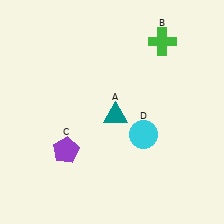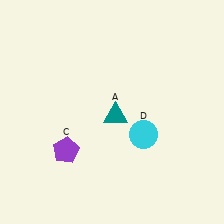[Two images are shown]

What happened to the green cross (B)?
The green cross (B) was removed in Image 2. It was in the top-right area of Image 1.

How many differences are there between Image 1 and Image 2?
There is 1 difference between the two images.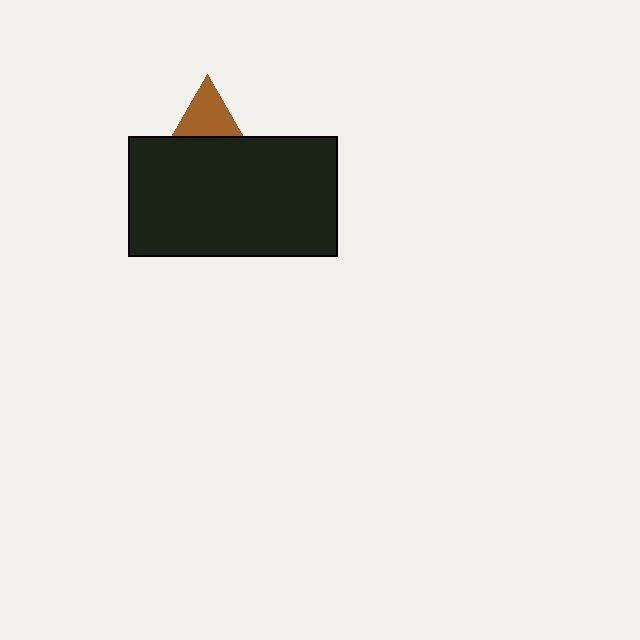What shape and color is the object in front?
The object in front is a black rectangle.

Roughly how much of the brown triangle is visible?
A small part of it is visible (roughly 33%).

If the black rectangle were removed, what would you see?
You would see the complete brown triangle.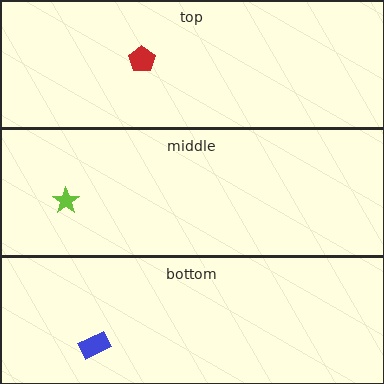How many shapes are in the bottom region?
1.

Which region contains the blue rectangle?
The bottom region.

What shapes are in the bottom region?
The blue rectangle.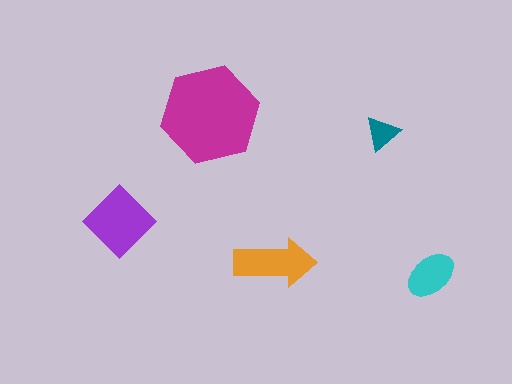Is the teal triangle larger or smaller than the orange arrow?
Smaller.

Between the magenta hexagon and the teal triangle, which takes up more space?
The magenta hexagon.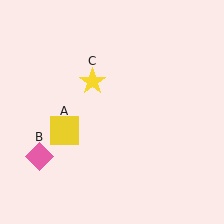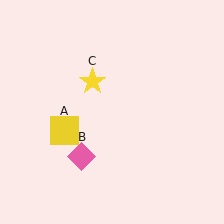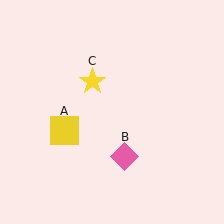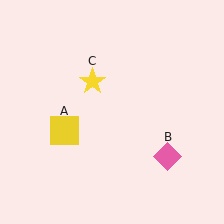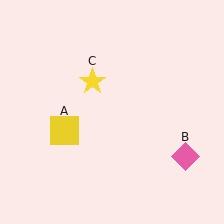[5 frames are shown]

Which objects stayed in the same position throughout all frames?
Yellow square (object A) and yellow star (object C) remained stationary.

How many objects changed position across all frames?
1 object changed position: pink diamond (object B).